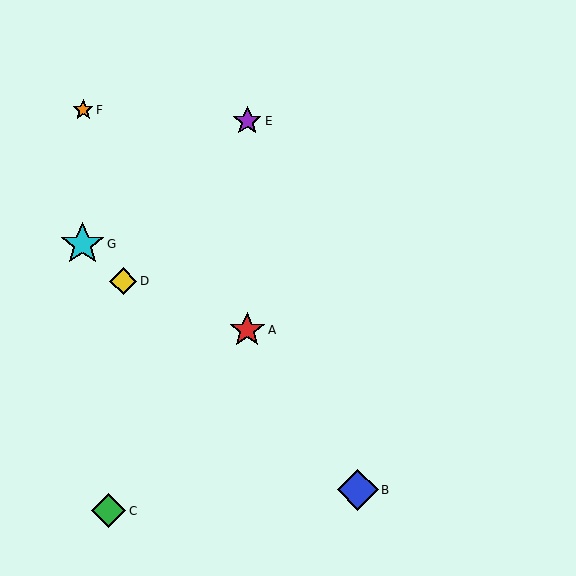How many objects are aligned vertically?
2 objects (A, E) are aligned vertically.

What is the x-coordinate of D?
Object D is at x≈123.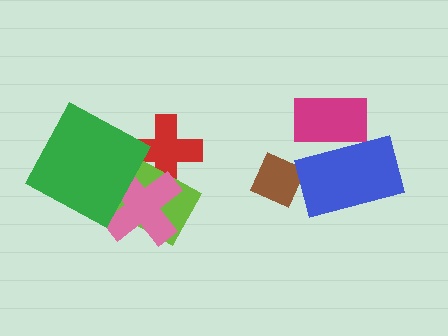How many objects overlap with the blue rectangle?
1 object overlaps with the blue rectangle.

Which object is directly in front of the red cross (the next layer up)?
The lime rectangle is directly in front of the red cross.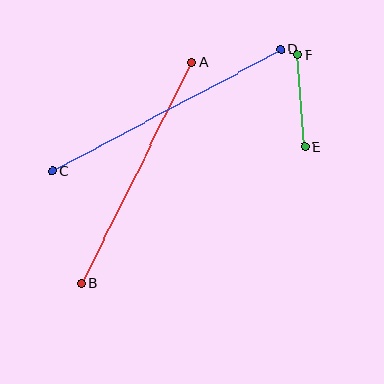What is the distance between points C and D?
The distance is approximately 259 pixels.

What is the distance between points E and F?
The distance is approximately 92 pixels.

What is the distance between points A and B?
The distance is approximately 247 pixels.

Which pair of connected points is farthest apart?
Points C and D are farthest apart.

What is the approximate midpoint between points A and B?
The midpoint is at approximately (136, 173) pixels.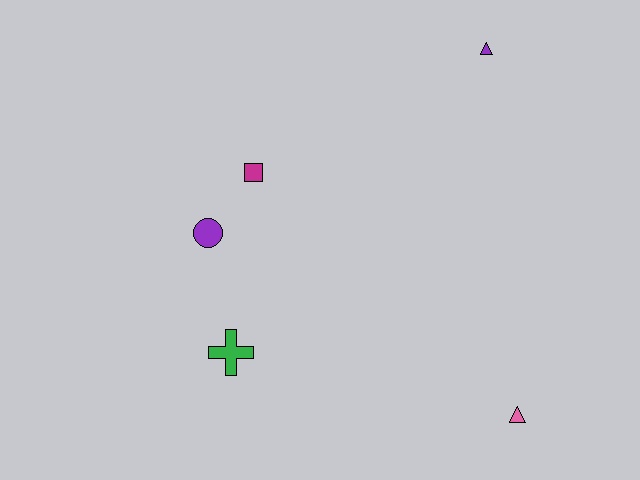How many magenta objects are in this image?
There is 1 magenta object.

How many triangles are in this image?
There are 2 triangles.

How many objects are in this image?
There are 5 objects.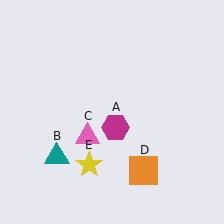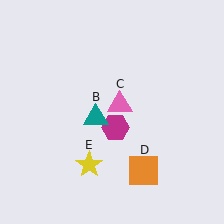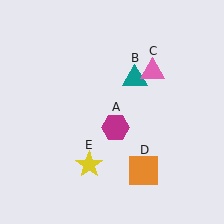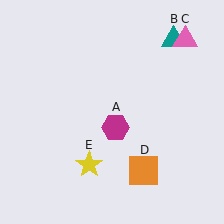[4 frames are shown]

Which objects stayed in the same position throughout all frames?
Magenta hexagon (object A) and orange square (object D) and yellow star (object E) remained stationary.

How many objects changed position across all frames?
2 objects changed position: teal triangle (object B), pink triangle (object C).